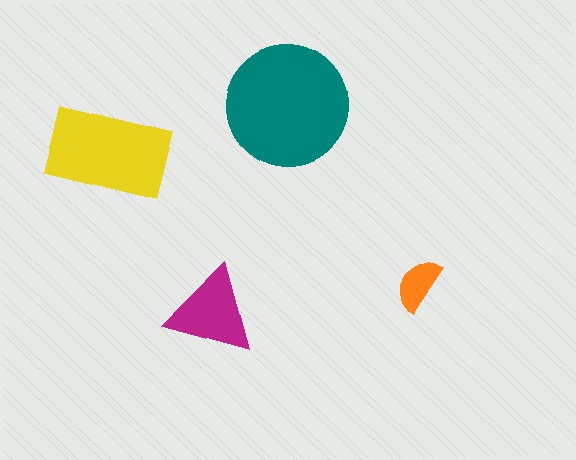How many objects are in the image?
There are 4 objects in the image.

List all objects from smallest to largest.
The orange semicircle, the magenta triangle, the yellow rectangle, the teal circle.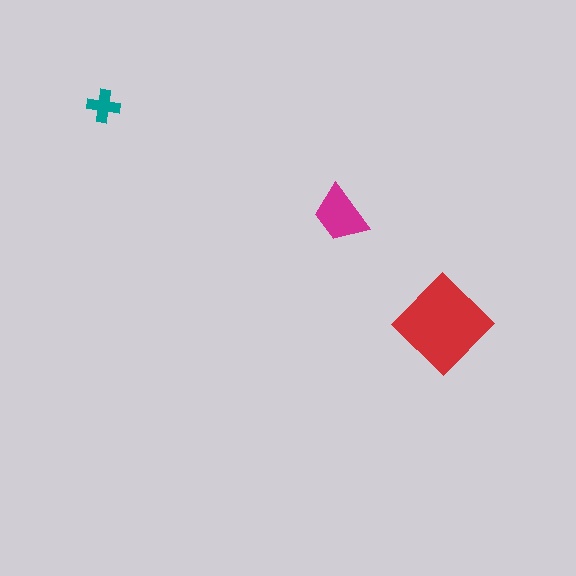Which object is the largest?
The red diamond.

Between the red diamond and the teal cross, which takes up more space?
The red diamond.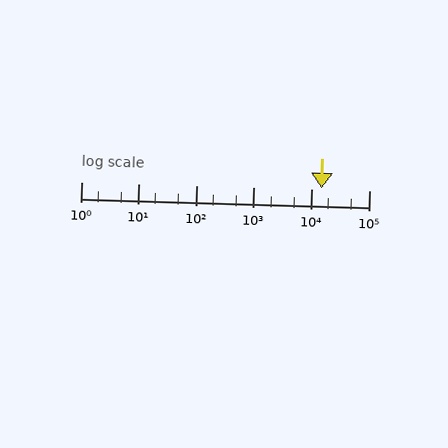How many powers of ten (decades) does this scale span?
The scale spans 5 decades, from 1 to 100000.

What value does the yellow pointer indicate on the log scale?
The pointer indicates approximately 15000.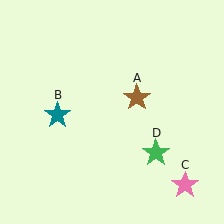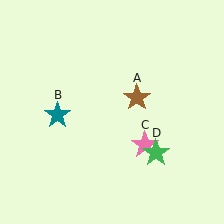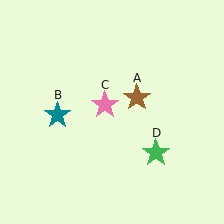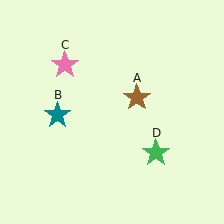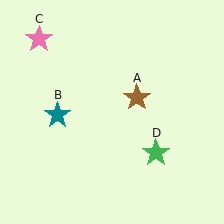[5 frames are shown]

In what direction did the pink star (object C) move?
The pink star (object C) moved up and to the left.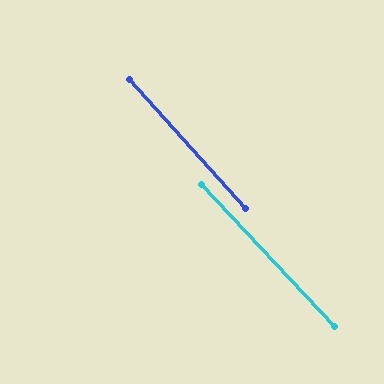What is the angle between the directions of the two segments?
Approximately 1 degree.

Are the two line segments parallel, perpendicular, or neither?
Parallel — their directions differ by only 1.3°.